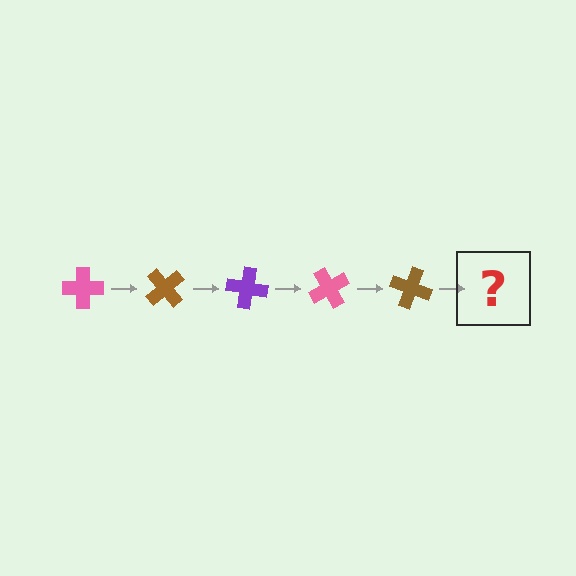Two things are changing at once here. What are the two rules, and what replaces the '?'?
The two rules are that it rotates 50 degrees each step and the color cycles through pink, brown, and purple. The '?' should be a purple cross, rotated 250 degrees from the start.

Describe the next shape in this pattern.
It should be a purple cross, rotated 250 degrees from the start.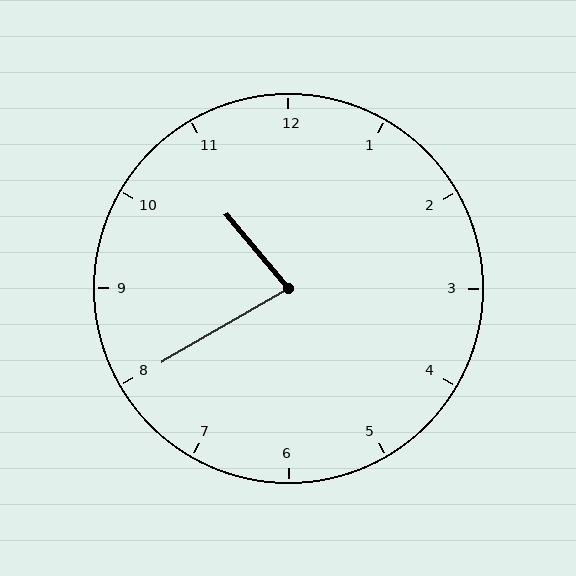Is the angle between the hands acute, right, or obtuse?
It is acute.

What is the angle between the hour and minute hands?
Approximately 80 degrees.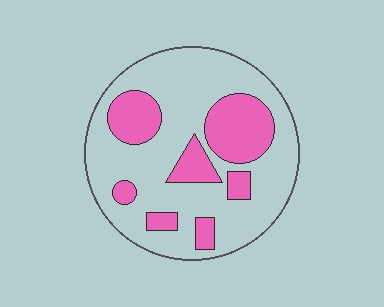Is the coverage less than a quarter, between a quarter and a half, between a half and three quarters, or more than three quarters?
Between a quarter and a half.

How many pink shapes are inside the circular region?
7.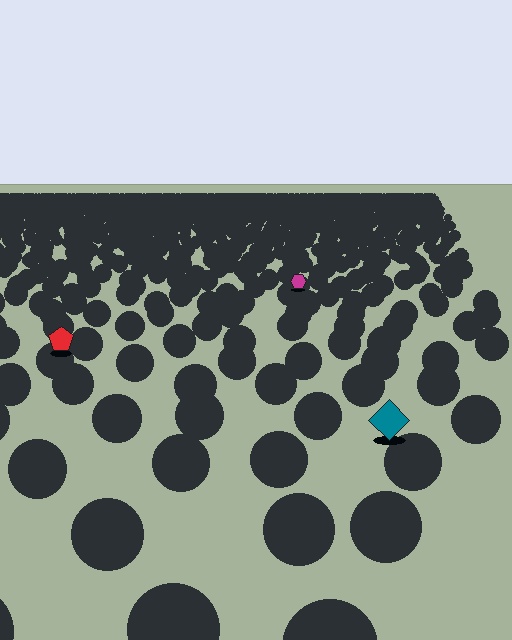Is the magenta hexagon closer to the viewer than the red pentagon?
No. The red pentagon is closer — you can tell from the texture gradient: the ground texture is coarser near it.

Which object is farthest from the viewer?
The magenta hexagon is farthest from the viewer. It appears smaller and the ground texture around it is denser.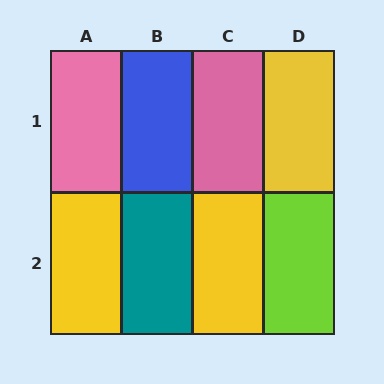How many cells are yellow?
3 cells are yellow.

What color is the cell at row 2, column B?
Teal.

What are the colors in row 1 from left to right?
Pink, blue, pink, yellow.